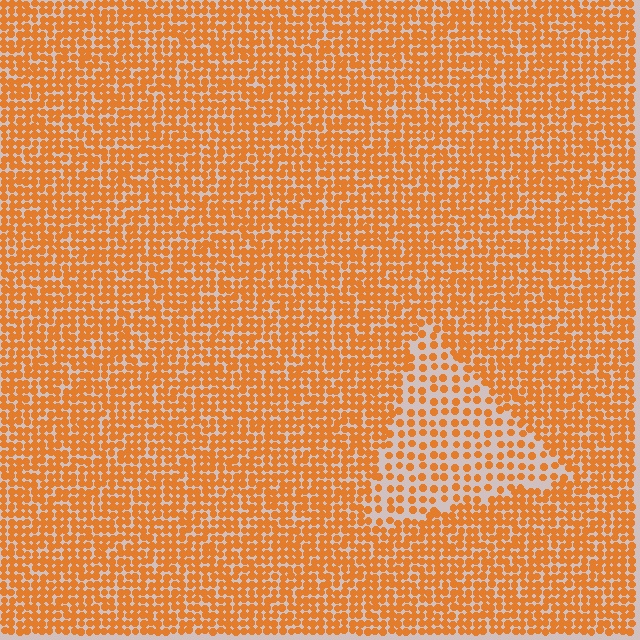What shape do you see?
I see a triangle.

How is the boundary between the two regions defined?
The boundary is defined by a change in element density (approximately 2.0x ratio). All elements are the same color, size, and shape.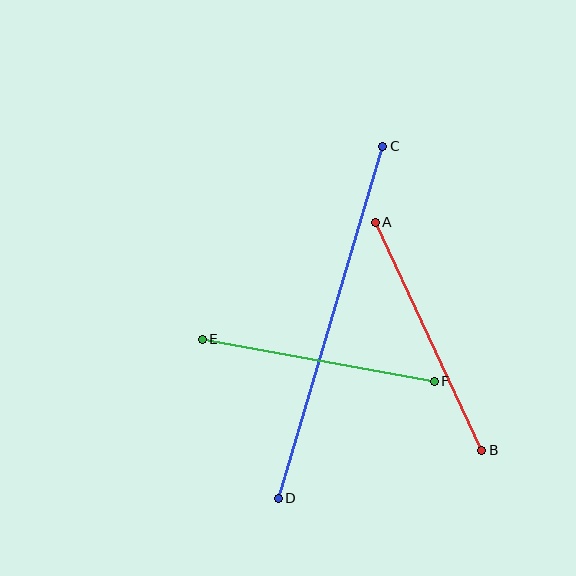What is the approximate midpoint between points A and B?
The midpoint is at approximately (428, 336) pixels.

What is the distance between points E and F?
The distance is approximately 236 pixels.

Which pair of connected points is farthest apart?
Points C and D are farthest apart.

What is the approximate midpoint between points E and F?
The midpoint is at approximately (318, 360) pixels.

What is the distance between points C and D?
The distance is approximately 367 pixels.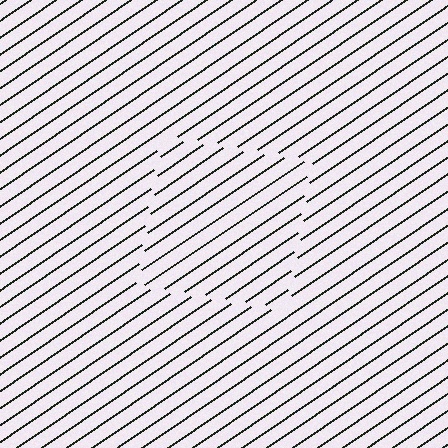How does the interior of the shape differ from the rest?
The interior of the shape contains the same grating, shifted by half a period — the contour is defined by the phase discontinuity where line-ends from the inner and outer gratings abut.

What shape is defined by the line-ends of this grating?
An illusory square. The interior of the shape contains the same grating, shifted by half a period — the contour is defined by the phase discontinuity where line-ends from the inner and outer gratings abut.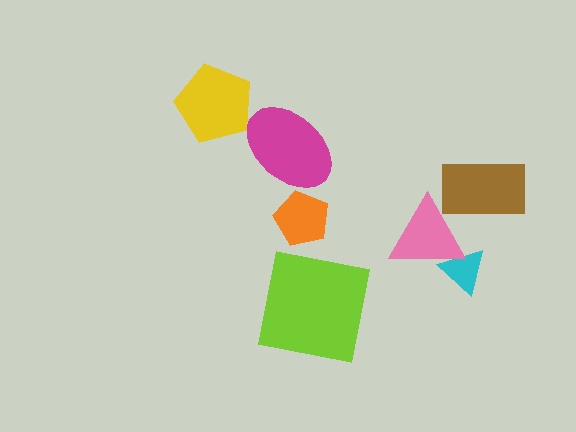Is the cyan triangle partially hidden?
Yes, it is partially covered by another shape.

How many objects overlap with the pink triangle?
2 objects overlap with the pink triangle.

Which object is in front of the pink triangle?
The brown rectangle is in front of the pink triangle.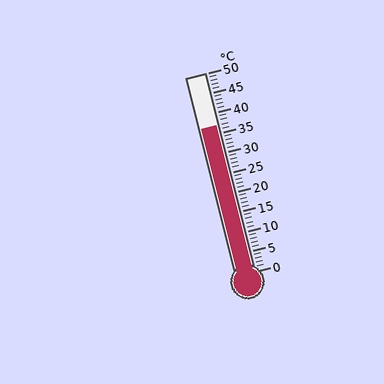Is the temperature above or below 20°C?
The temperature is above 20°C.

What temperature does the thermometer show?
The thermometer shows approximately 37°C.